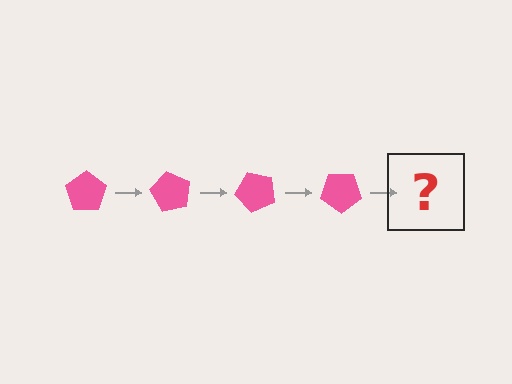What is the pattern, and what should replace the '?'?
The pattern is that the pentagon rotates 60 degrees each step. The '?' should be a pink pentagon rotated 240 degrees.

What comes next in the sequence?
The next element should be a pink pentagon rotated 240 degrees.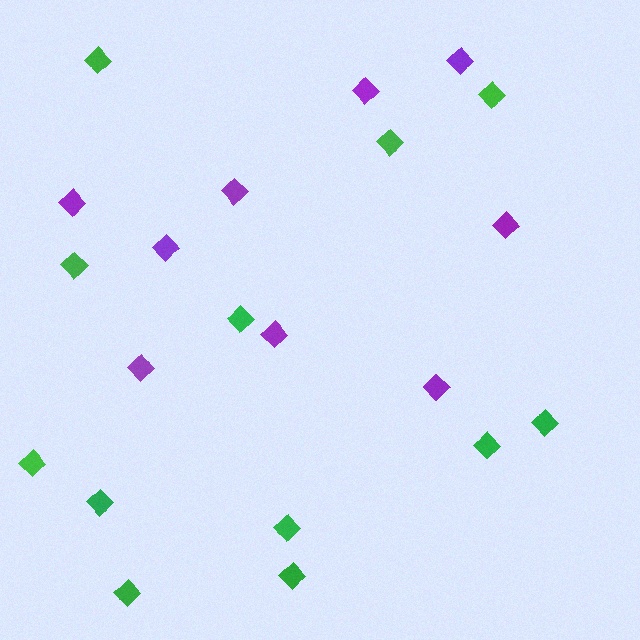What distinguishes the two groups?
There are 2 groups: one group of green diamonds (12) and one group of purple diamonds (9).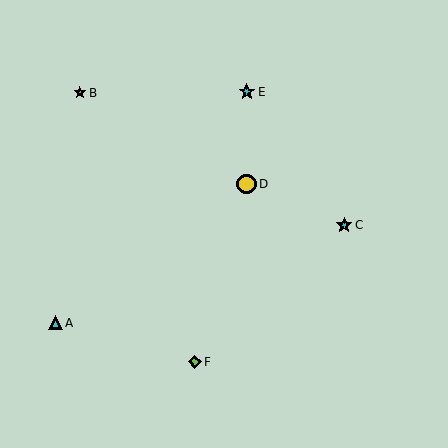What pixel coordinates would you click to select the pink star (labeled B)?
Click at (80, 93) to select the pink star B.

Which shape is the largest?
The yellow circle (labeled D) is the largest.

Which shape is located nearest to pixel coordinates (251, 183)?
The yellow circle (labeled D) at (246, 184) is nearest to that location.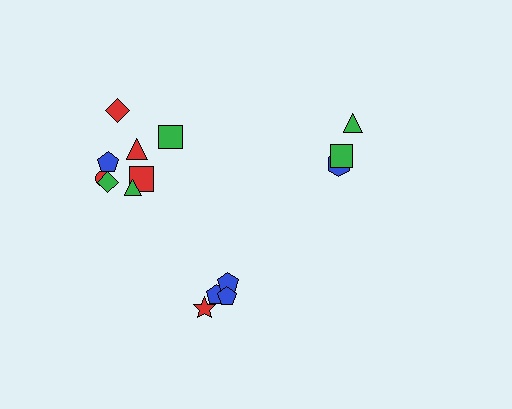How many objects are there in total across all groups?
There are 15 objects.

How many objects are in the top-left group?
There are 8 objects.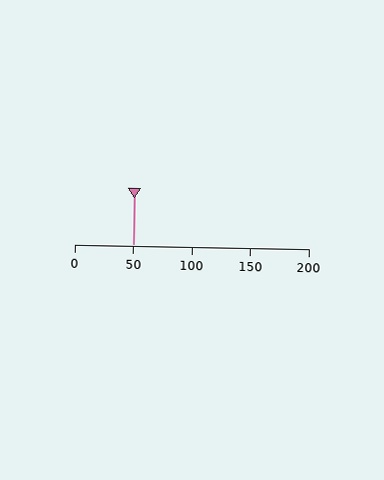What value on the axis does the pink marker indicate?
The marker indicates approximately 50.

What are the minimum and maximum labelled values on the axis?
The axis runs from 0 to 200.